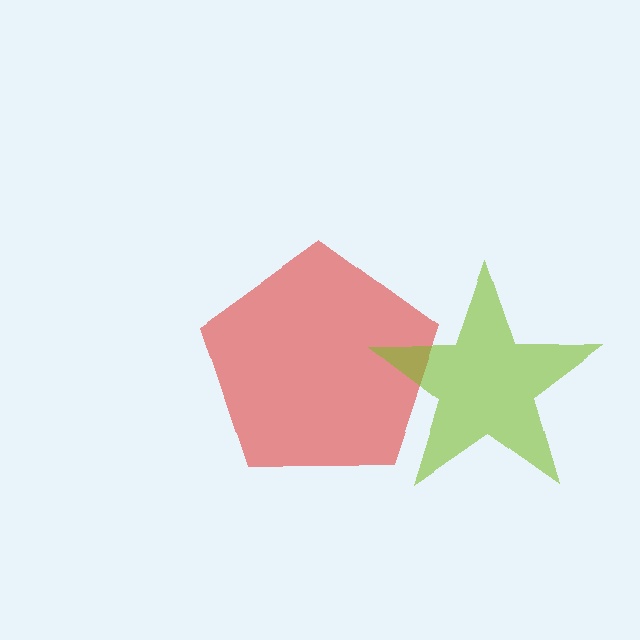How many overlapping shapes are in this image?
There are 2 overlapping shapes in the image.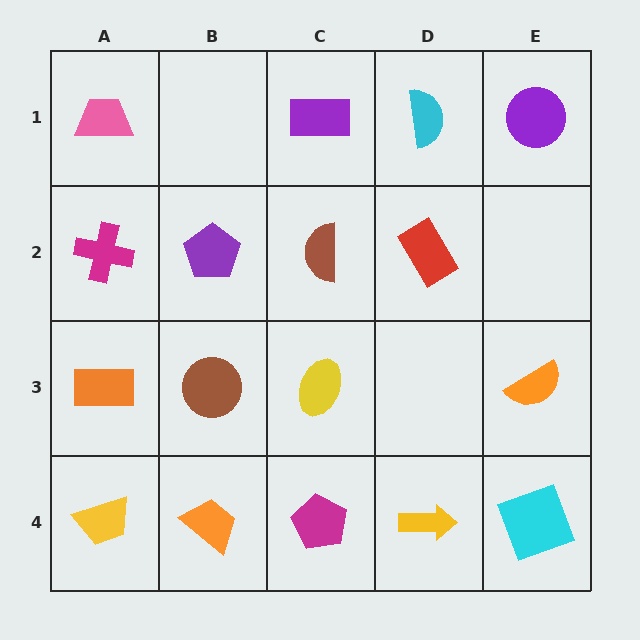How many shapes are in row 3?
4 shapes.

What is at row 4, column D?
A yellow arrow.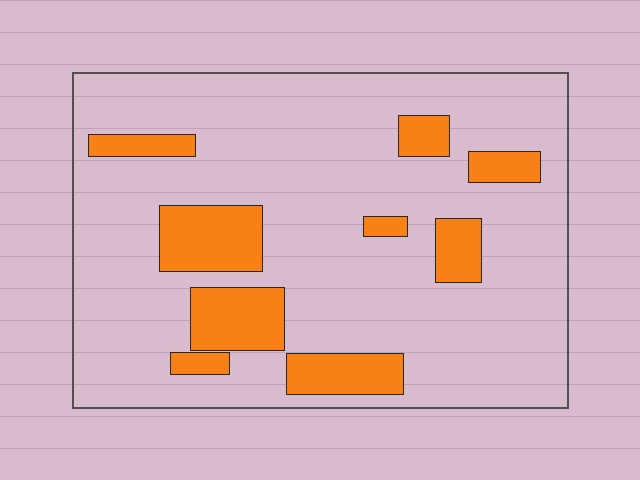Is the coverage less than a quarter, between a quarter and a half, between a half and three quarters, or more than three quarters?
Less than a quarter.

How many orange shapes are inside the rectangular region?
9.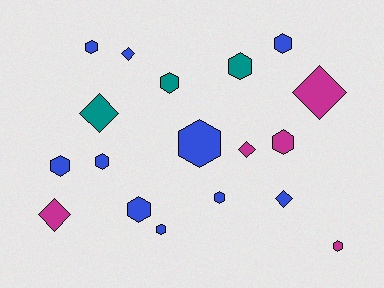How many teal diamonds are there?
There is 1 teal diamond.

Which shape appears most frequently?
Hexagon, with 12 objects.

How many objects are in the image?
There are 18 objects.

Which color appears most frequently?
Blue, with 10 objects.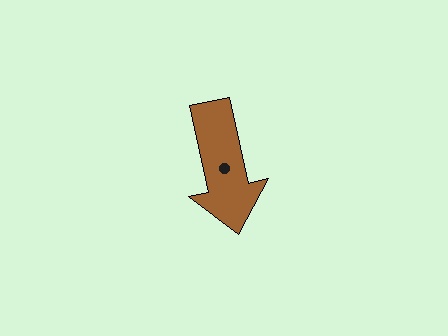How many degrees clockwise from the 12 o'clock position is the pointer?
Approximately 167 degrees.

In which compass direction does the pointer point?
South.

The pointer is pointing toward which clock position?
Roughly 6 o'clock.